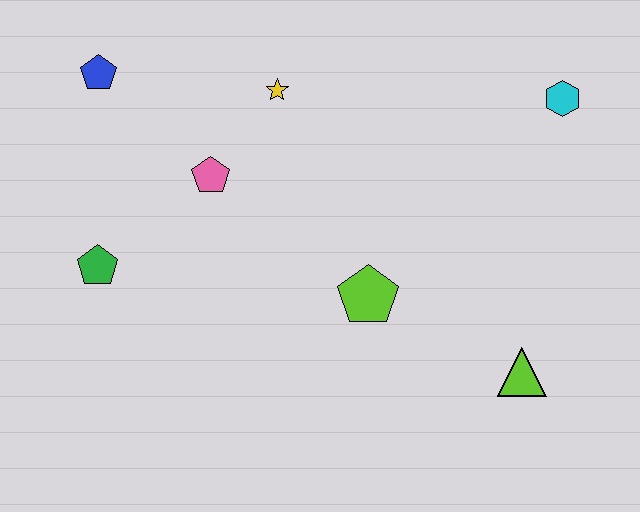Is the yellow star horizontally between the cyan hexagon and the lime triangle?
No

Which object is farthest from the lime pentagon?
The blue pentagon is farthest from the lime pentagon.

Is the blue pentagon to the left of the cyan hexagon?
Yes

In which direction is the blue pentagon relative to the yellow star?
The blue pentagon is to the left of the yellow star.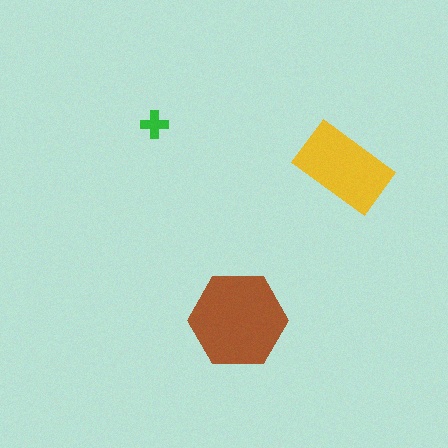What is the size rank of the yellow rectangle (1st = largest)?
2nd.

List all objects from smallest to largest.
The green cross, the yellow rectangle, the brown hexagon.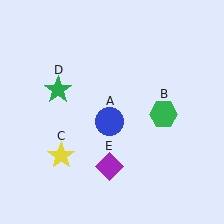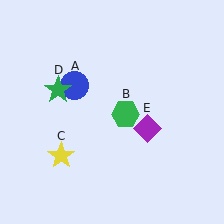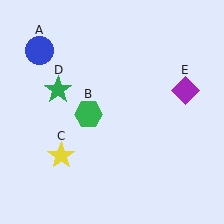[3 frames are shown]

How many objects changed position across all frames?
3 objects changed position: blue circle (object A), green hexagon (object B), purple diamond (object E).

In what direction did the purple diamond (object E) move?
The purple diamond (object E) moved up and to the right.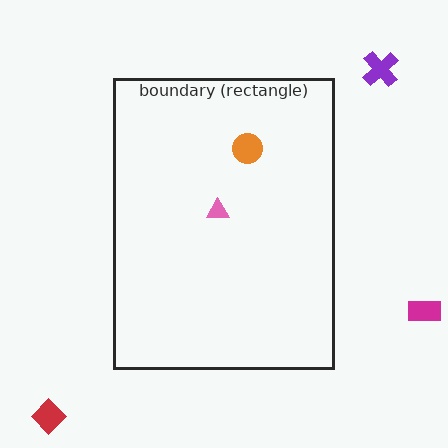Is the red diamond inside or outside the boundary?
Outside.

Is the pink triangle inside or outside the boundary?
Inside.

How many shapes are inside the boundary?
2 inside, 3 outside.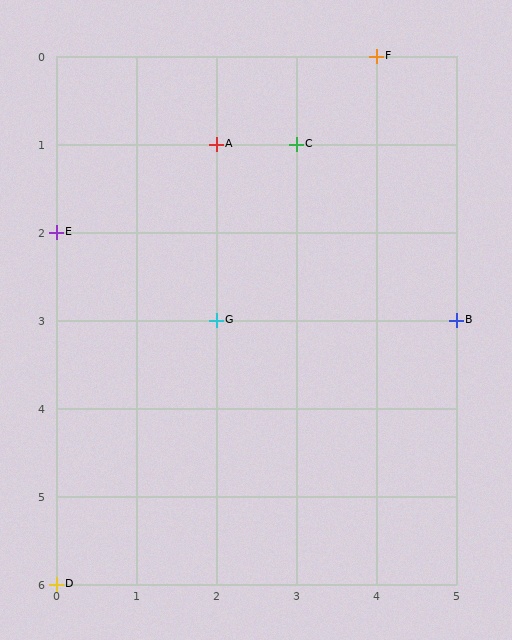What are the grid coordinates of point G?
Point G is at grid coordinates (2, 3).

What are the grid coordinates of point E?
Point E is at grid coordinates (0, 2).